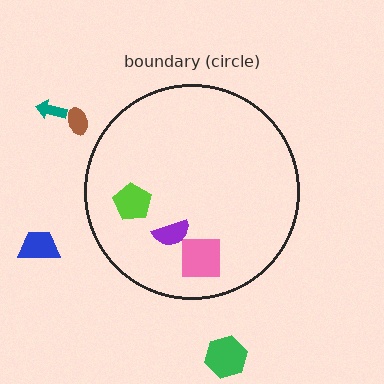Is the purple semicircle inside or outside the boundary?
Inside.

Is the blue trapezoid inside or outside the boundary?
Outside.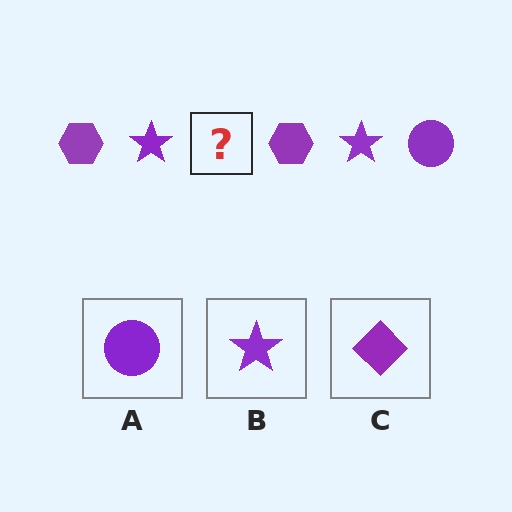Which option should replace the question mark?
Option A.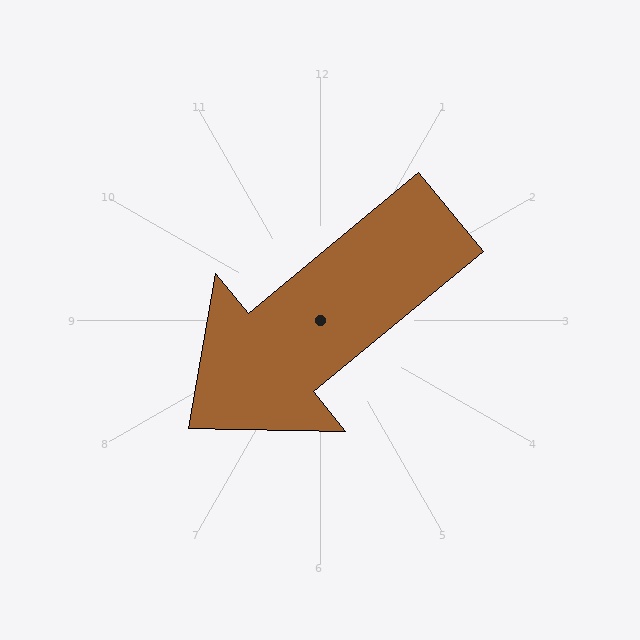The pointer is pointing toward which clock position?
Roughly 8 o'clock.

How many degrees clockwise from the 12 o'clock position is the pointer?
Approximately 231 degrees.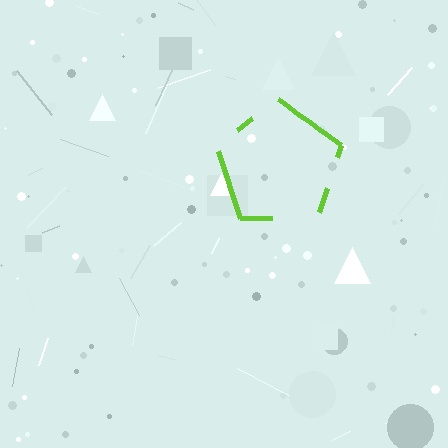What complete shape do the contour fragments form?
The contour fragments form a pentagon.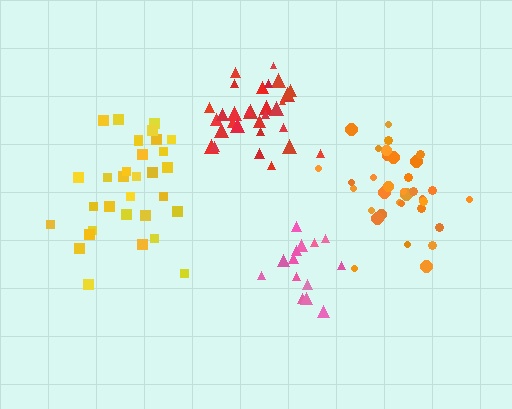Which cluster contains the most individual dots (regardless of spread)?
Orange (34).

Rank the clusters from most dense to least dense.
red, orange, pink, yellow.